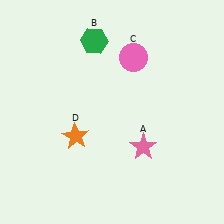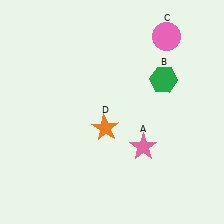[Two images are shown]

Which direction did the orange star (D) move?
The orange star (D) moved right.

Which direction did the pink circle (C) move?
The pink circle (C) moved right.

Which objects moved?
The objects that moved are: the green hexagon (B), the pink circle (C), the orange star (D).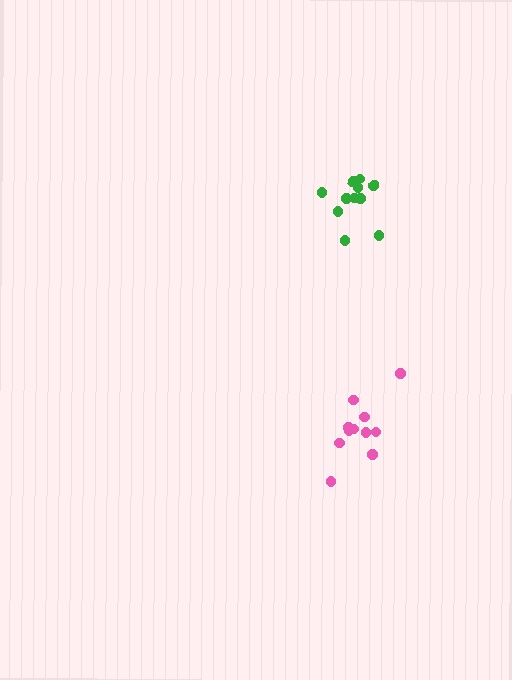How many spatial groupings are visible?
There are 2 spatial groupings.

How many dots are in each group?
Group 1: 11 dots, Group 2: 11 dots (22 total).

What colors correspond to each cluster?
The clusters are colored: green, pink.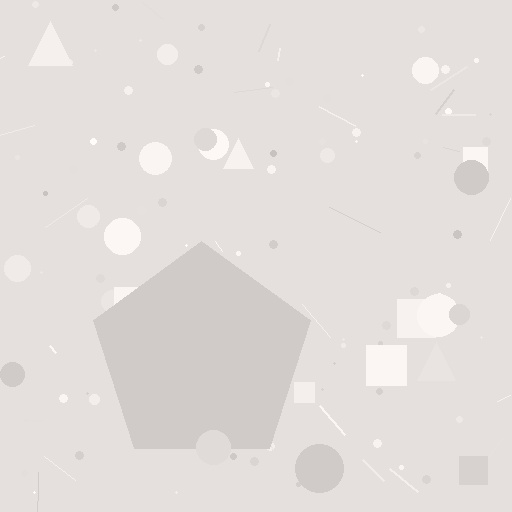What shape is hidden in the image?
A pentagon is hidden in the image.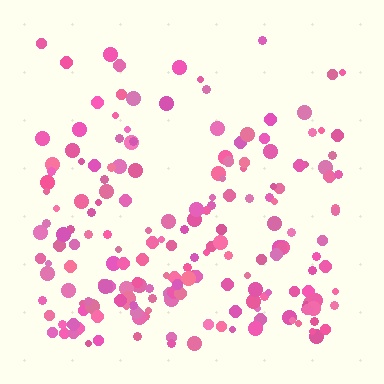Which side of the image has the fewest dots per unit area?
The top.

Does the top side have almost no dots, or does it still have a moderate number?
Still a moderate number, just noticeably fewer than the bottom.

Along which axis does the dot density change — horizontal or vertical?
Vertical.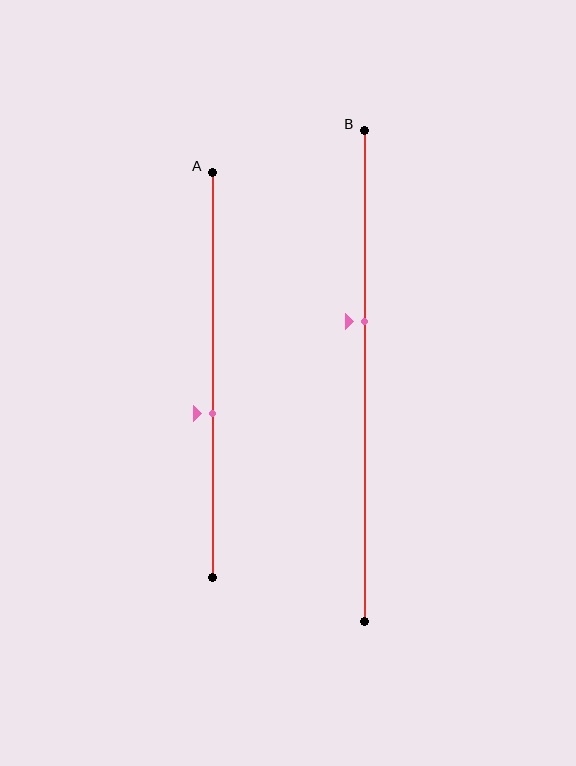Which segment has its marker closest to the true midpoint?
Segment A has its marker closest to the true midpoint.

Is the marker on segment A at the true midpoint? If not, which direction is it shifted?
No, the marker on segment A is shifted downward by about 9% of the segment length.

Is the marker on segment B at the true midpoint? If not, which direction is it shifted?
No, the marker on segment B is shifted upward by about 11% of the segment length.